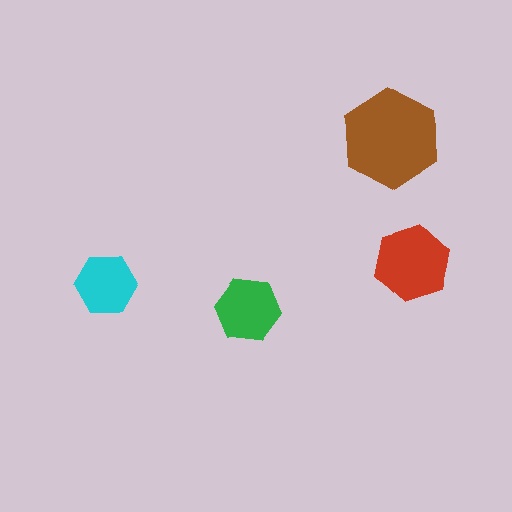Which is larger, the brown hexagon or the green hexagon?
The brown one.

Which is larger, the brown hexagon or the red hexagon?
The brown one.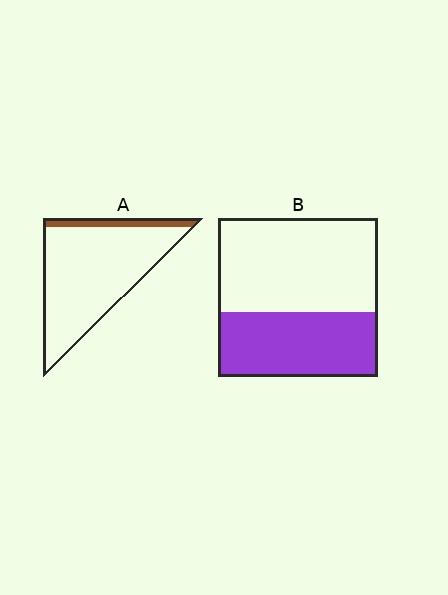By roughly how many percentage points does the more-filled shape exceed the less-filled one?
By roughly 30 percentage points (B over A).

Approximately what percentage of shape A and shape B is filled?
A is approximately 10% and B is approximately 40%.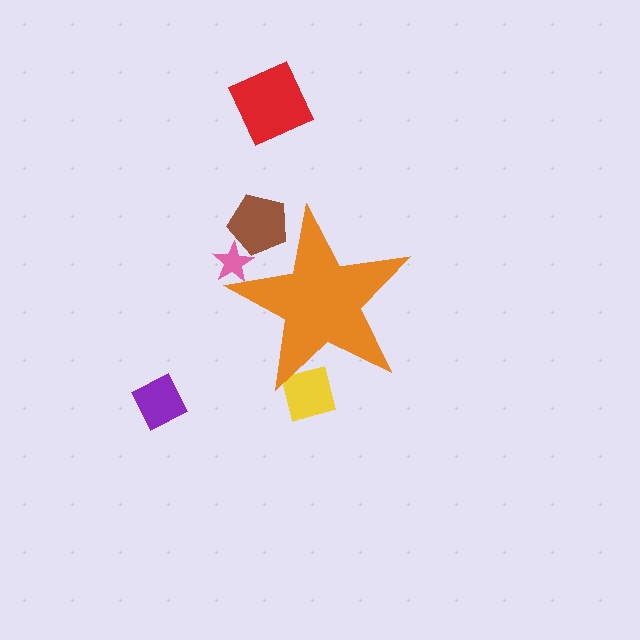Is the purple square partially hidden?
No, the purple square is fully visible.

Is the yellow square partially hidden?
Yes, the yellow square is partially hidden behind the orange star.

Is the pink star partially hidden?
Yes, the pink star is partially hidden behind the orange star.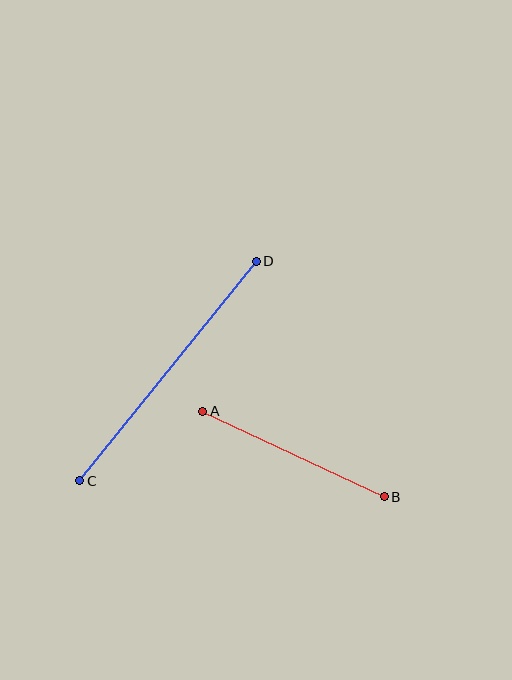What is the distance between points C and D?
The distance is approximately 282 pixels.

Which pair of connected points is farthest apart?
Points C and D are farthest apart.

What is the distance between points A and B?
The distance is approximately 200 pixels.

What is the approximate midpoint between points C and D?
The midpoint is at approximately (168, 371) pixels.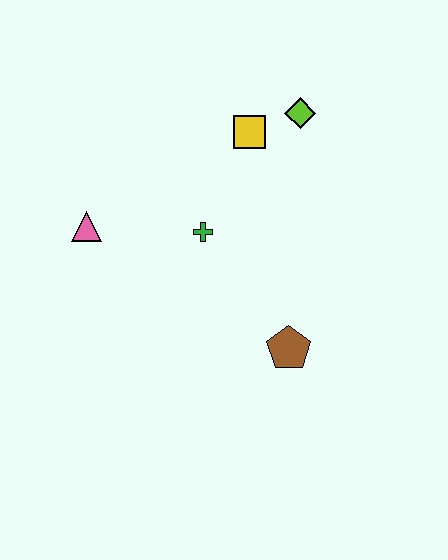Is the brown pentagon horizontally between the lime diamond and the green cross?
Yes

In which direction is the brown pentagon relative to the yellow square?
The brown pentagon is below the yellow square.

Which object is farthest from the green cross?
The lime diamond is farthest from the green cross.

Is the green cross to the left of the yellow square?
Yes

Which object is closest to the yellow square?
The lime diamond is closest to the yellow square.